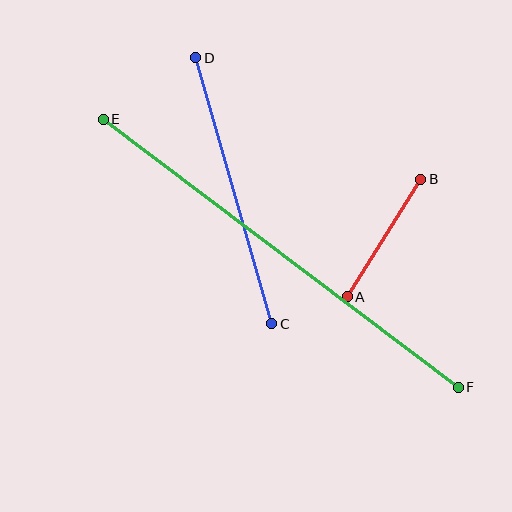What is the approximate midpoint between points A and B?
The midpoint is at approximately (384, 238) pixels.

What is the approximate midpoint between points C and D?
The midpoint is at approximately (234, 191) pixels.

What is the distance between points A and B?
The distance is approximately 139 pixels.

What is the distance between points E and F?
The distance is approximately 445 pixels.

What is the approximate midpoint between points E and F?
The midpoint is at approximately (281, 253) pixels.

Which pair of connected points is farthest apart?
Points E and F are farthest apart.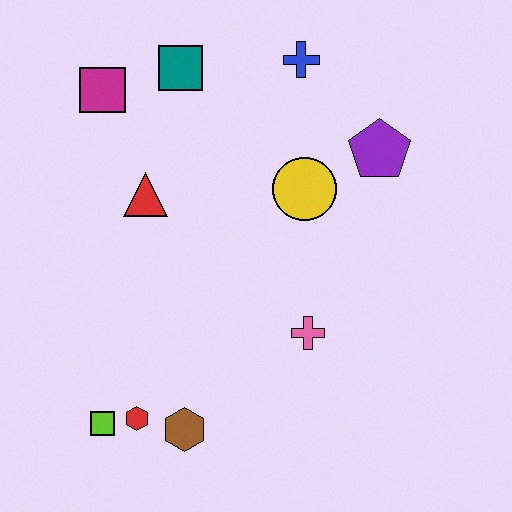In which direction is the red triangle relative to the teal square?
The red triangle is below the teal square.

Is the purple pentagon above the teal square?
No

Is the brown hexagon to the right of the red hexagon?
Yes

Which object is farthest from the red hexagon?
The blue cross is farthest from the red hexagon.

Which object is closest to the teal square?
The magenta square is closest to the teal square.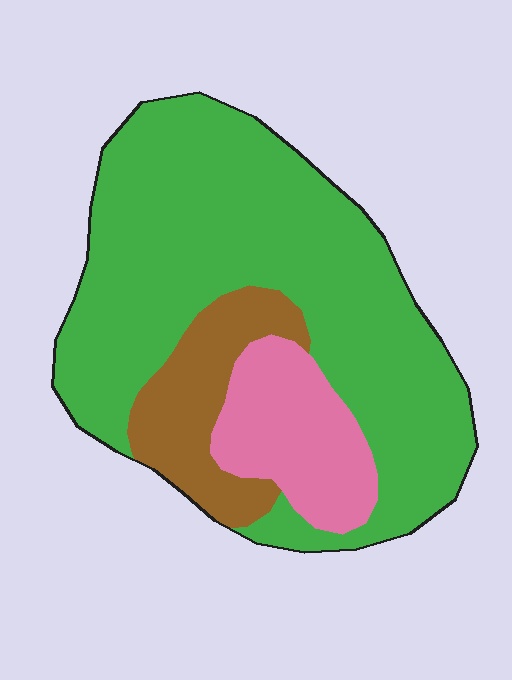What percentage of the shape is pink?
Pink covers about 15% of the shape.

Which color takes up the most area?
Green, at roughly 70%.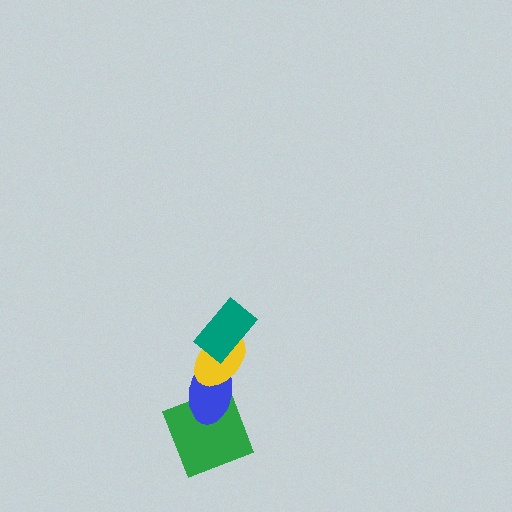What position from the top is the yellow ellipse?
The yellow ellipse is 2nd from the top.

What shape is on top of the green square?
The blue ellipse is on top of the green square.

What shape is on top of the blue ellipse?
The yellow ellipse is on top of the blue ellipse.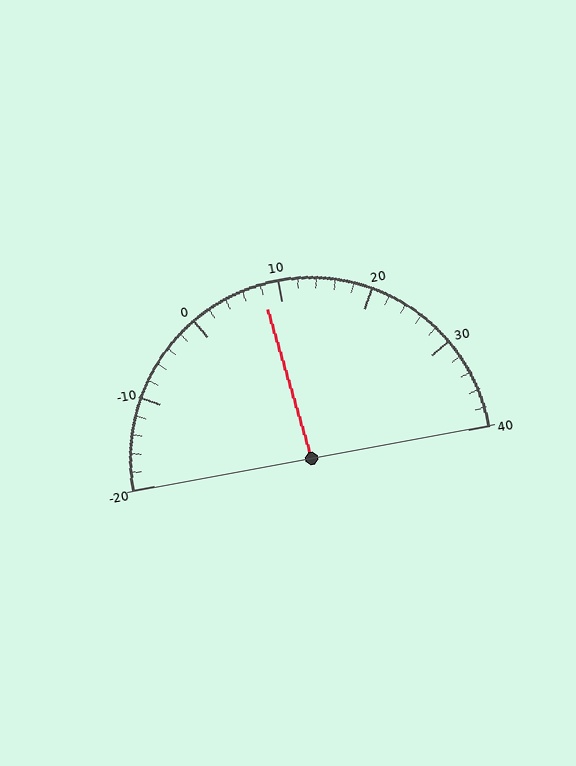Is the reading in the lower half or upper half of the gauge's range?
The reading is in the lower half of the range (-20 to 40).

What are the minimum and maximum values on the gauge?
The gauge ranges from -20 to 40.